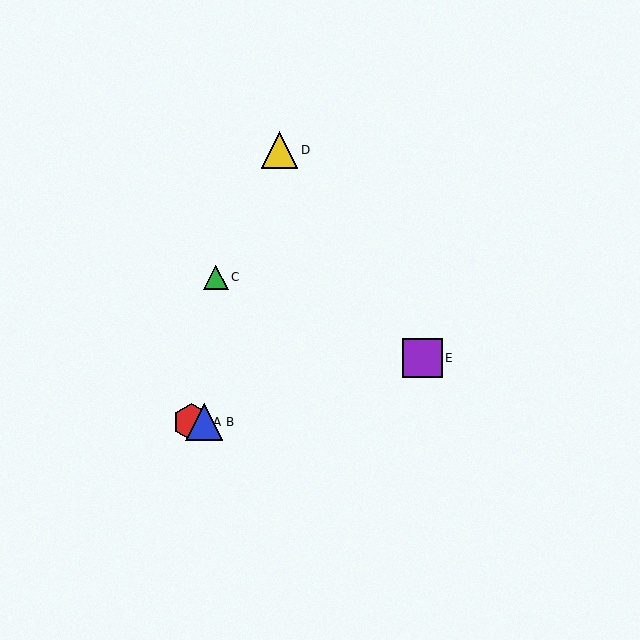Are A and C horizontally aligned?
No, A is at y≈422 and C is at y≈277.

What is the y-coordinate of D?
Object D is at y≈150.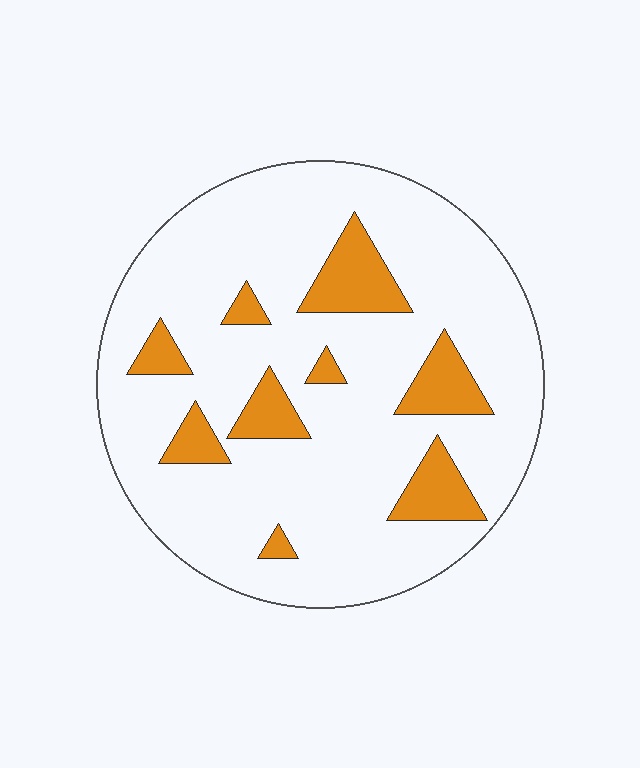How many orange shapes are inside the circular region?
9.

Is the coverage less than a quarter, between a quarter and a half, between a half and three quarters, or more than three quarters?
Less than a quarter.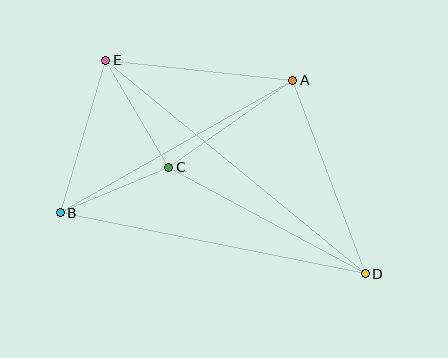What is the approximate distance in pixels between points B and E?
The distance between B and E is approximately 159 pixels.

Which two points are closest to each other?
Points B and C are closest to each other.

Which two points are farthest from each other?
Points D and E are farthest from each other.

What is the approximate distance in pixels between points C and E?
The distance between C and E is approximately 124 pixels.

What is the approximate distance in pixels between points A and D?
The distance between A and D is approximately 207 pixels.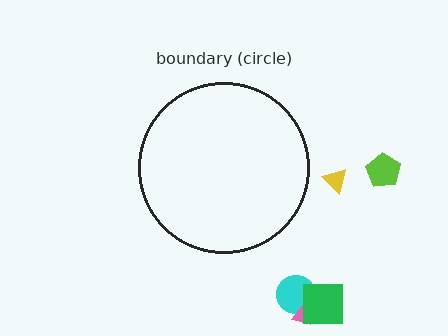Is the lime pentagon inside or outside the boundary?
Outside.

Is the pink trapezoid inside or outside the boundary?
Outside.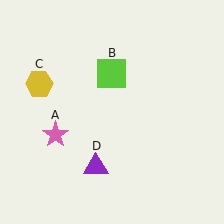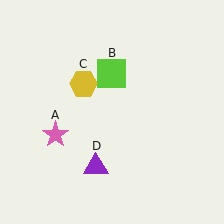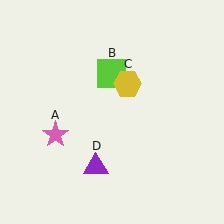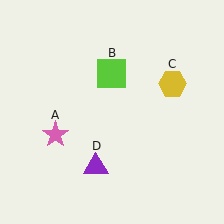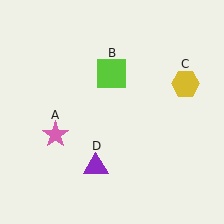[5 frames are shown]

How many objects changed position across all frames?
1 object changed position: yellow hexagon (object C).